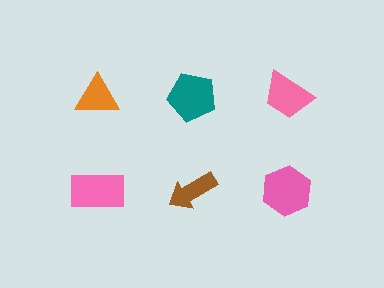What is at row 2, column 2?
A brown arrow.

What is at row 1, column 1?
An orange triangle.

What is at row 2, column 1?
A pink rectangle.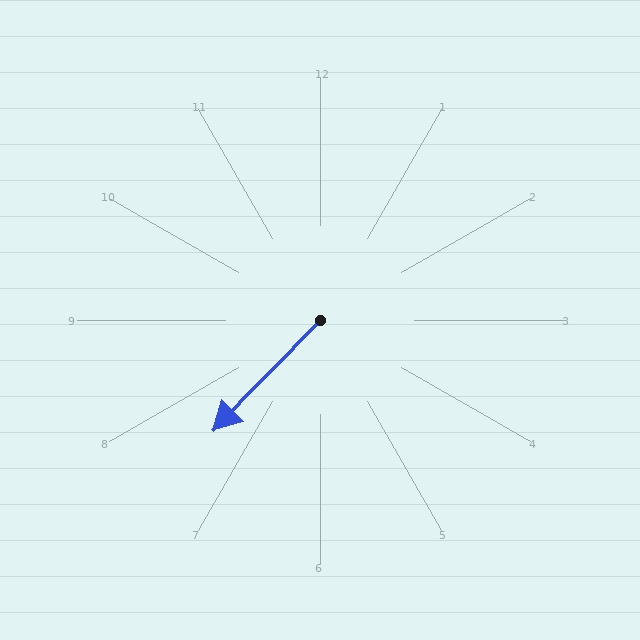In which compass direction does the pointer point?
Southwest.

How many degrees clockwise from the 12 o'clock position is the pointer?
Approximately 224 degrees.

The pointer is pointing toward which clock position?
Roughly 7 o'clock.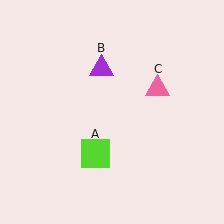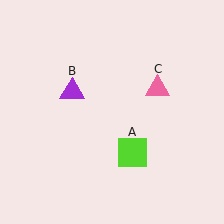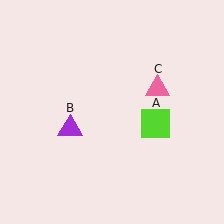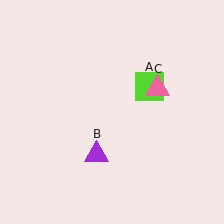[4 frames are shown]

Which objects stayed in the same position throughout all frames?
Pink triangle (object C) remained stationary.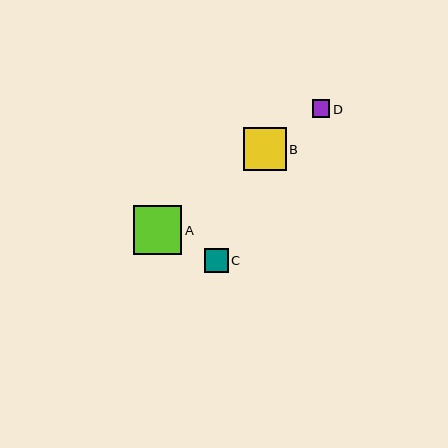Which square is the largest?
Square A is the largest with a size of approximately 48 pixels.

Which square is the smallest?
Square D is the smallest with a size of approximately 18 pixels.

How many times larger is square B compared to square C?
Square B is approximately 1.8 times the size of square C.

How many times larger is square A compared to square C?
Square A is approximately 2.0 times the size of square C.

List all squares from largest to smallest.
From largest to smallest: A, B, C, D.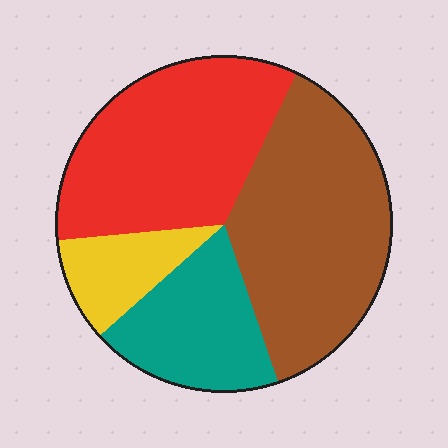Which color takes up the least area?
Yellow, at roughly 10%.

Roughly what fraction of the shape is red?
Red takes up between a quarter and a half of the shape.